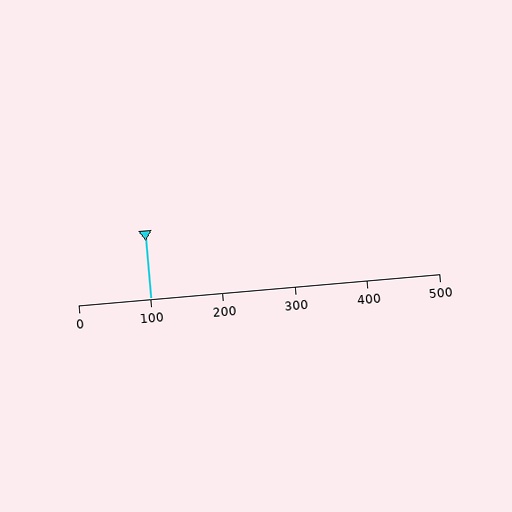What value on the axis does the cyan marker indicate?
The marker indicates approximately 100.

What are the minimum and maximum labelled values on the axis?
The axis runs from 0 to 500.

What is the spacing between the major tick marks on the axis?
The major ticks are spaced 100 apart.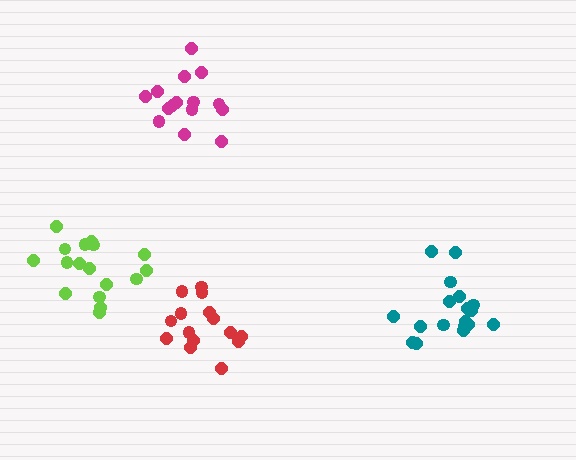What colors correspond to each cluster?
The clusters are colored: magenta, teal, lime, red.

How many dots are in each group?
Group 1: 15 dots, Group 2: 19 dots, Group 3: 17 dots, Group 4: 15 dots (66 total).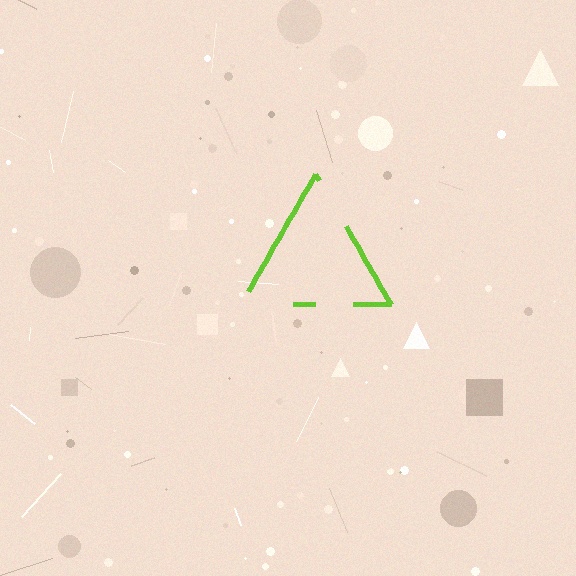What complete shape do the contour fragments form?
The contour fragments form a triangle.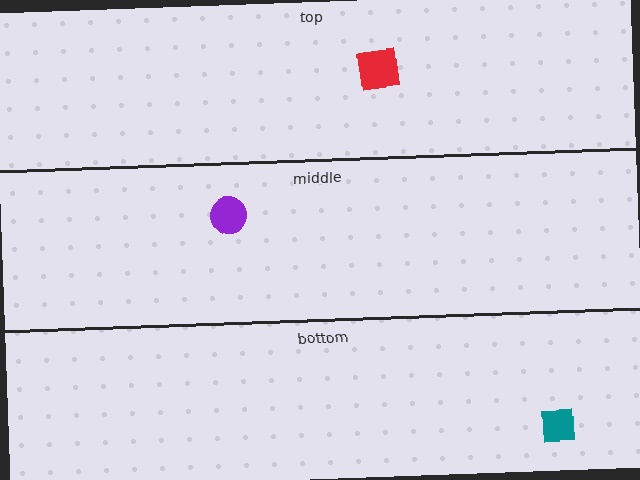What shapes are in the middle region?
The purple circle.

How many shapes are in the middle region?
1.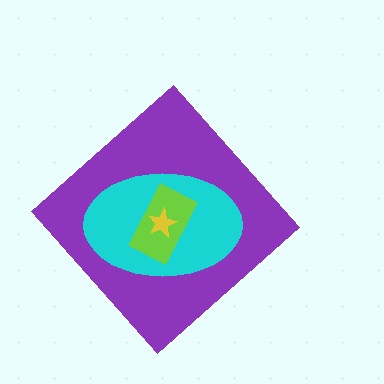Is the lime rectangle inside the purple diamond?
Yes.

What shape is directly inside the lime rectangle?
The yellow star.